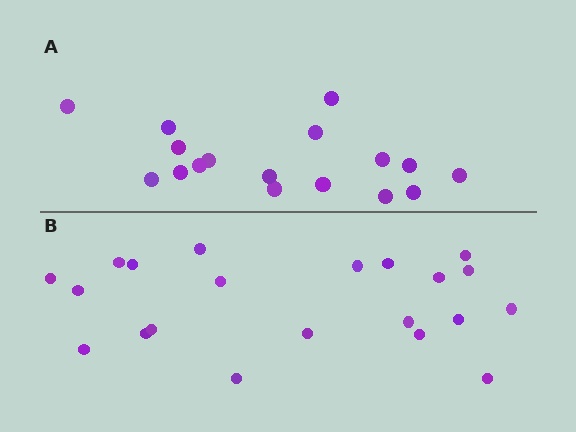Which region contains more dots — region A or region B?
Region B (the bottom region) has more dots.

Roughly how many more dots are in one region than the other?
Region B has about 4 more dots than region A.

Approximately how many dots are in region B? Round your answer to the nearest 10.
About 20 dots. (The exact count is 21, which rounds to 20.)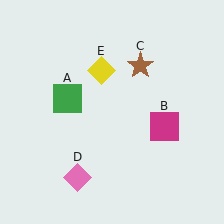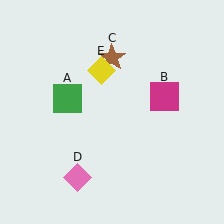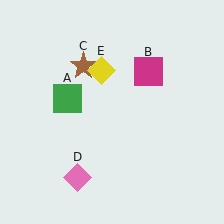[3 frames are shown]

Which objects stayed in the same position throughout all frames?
Green square (object A) and pink diamond (object D) and yellow diamond (object E) remained stationary.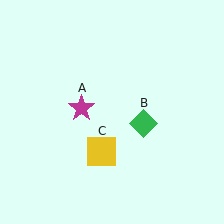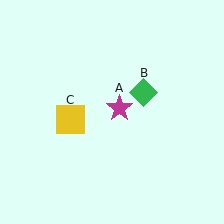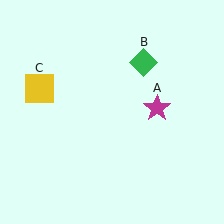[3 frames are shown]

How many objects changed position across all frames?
3 objects changed position: magenta star (object A), green diamond (object B), yellow square (object C).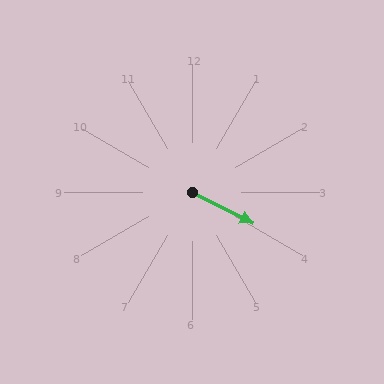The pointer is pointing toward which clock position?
Roughly 4 o'clock.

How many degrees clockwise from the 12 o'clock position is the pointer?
Approximately 117 degrees.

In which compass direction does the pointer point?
Southeast.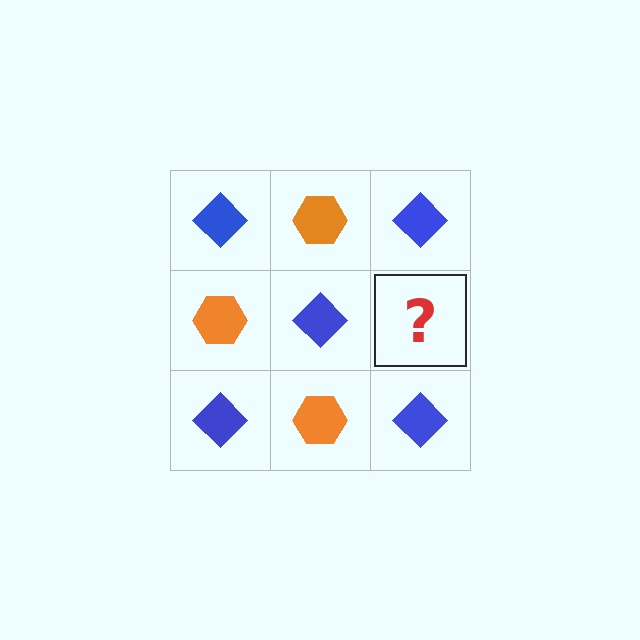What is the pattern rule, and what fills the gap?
The rule is that it alternates blue diamond and orange hexagon in a checkerboard pattern. The gap should be filled with an orange hexagon.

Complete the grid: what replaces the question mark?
The question mark should be replaced with an orange hexagon.